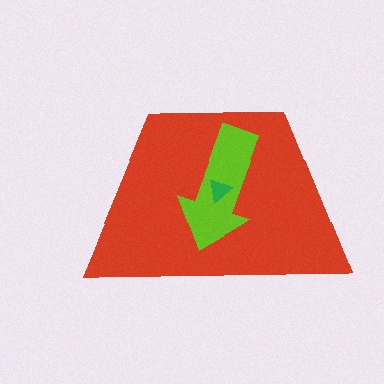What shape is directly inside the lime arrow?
The green triangle.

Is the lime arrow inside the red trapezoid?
Yes.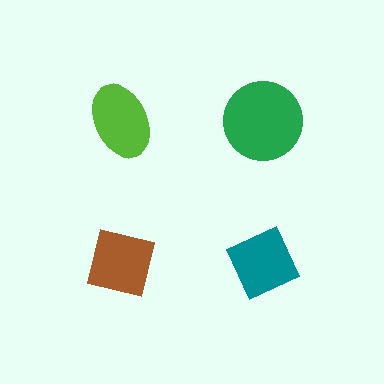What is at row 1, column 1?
A lime ellipse.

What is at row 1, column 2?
A green circle.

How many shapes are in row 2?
2 shapes.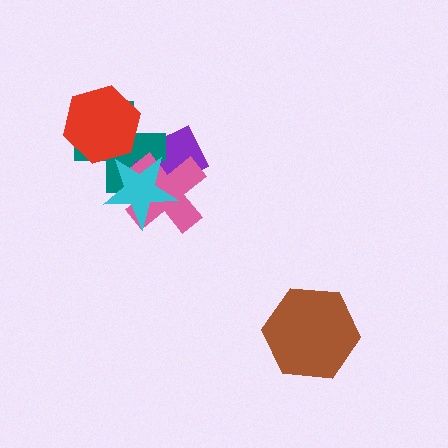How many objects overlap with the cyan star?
3 objects overlap with the cyan star.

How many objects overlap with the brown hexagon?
0 objects overlap with the brown hexagon.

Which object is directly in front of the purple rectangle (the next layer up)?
The teal cross is directly in front of the purple rectangle.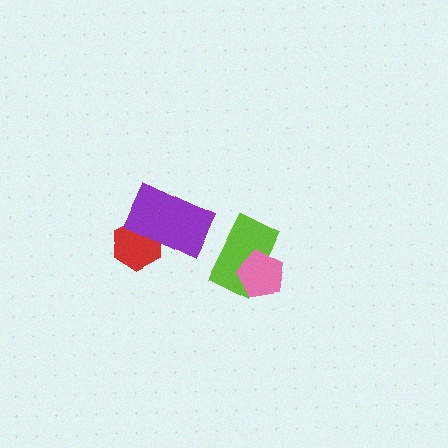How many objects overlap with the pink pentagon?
1 object overlaps with the pink pentagon.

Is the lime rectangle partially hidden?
Yes, it is partially covered by another shape.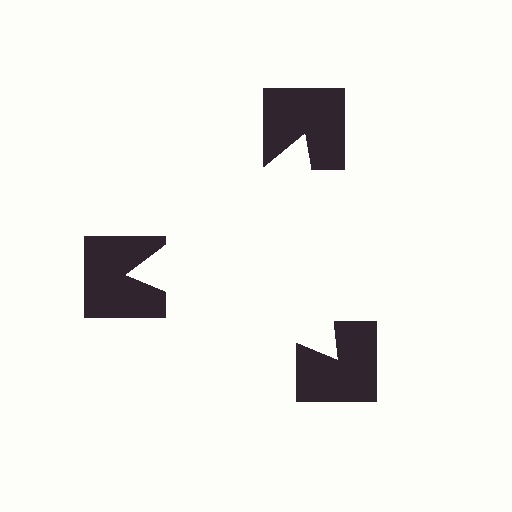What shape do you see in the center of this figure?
An illusory triangle — its edges are inferred from the aligned wedge cuts in the notched squares, not physically drawn.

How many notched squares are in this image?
There are 3 — one at each vertex of the illusory triangle.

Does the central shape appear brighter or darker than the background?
It typically appears slightly brighter than the background, even though no actual brightness change is drawn.